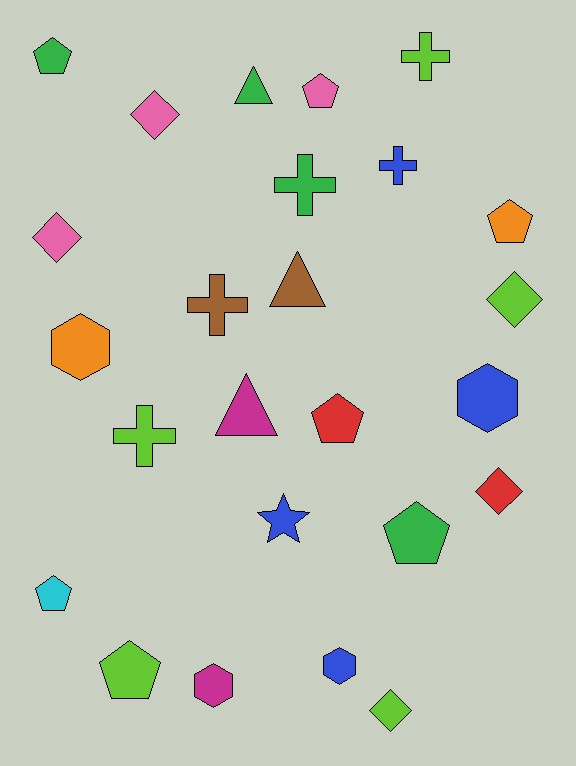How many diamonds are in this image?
There are 5 diamonds.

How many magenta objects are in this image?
There are 2 magenta objects.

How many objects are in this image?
There are 25 objects.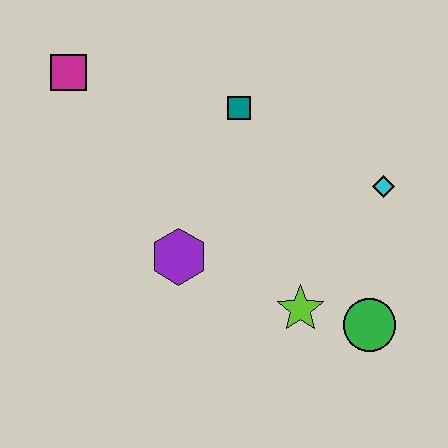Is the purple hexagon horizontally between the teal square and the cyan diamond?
No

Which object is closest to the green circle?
The lime star is closest to the green circle.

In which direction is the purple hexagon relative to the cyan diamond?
The purple hexagon is to the left of the cyan diamond.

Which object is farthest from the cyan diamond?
The magenta square is farthest from the cyan diamond.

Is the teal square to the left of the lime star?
Yes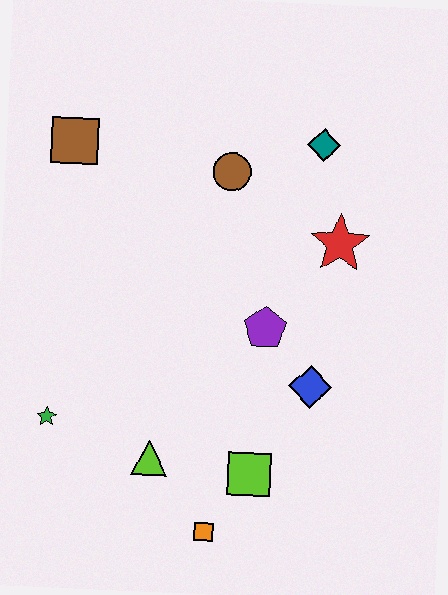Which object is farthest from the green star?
The teal diamond is farthest from the green star.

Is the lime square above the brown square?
No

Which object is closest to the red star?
The teal diamond is closest to the red star.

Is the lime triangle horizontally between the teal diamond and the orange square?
No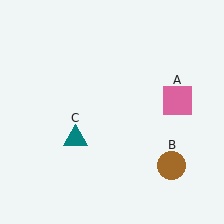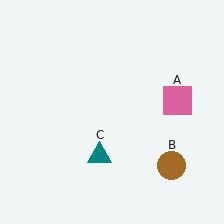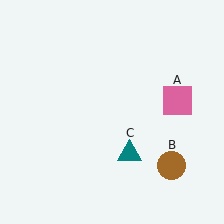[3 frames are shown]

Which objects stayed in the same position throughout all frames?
Pink square (object A) and brown circle (object B) remained stationary.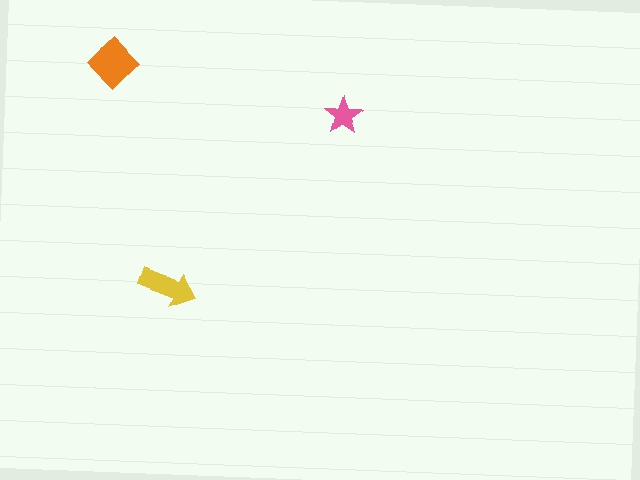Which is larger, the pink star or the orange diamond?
The orange diamond.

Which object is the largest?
The orange diamond.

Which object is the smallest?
The pink star.